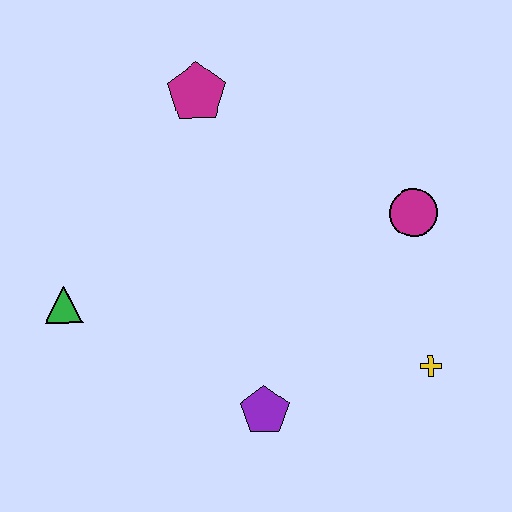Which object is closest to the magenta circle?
The yellow cross is closest to the magenta circle.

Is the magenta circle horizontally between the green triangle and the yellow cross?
Yes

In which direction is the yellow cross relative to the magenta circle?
The yellow cross is below the magenta circle.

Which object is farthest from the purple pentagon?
The magenta pentagon is farthest from the purple pentagon.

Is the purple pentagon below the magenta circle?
Yes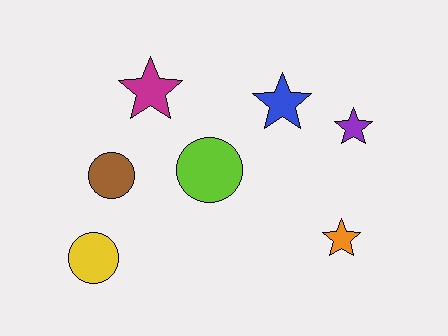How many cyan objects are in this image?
There are no cyan objects.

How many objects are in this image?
There are 7 objects.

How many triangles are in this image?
There are no triangles.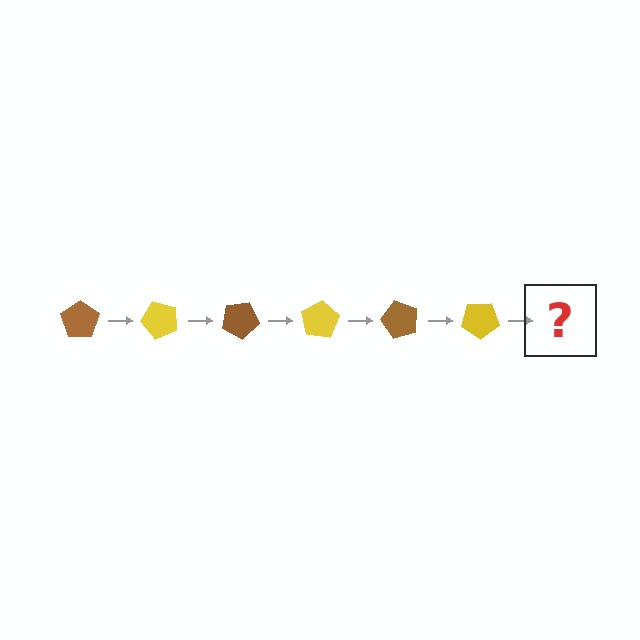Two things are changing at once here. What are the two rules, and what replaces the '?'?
The two rules are that it rotates 50 degrees each step and the color cycles through brown and yellow. The '?' should be a brown pentagon, rotated 300 degrees from the start.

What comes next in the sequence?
The next element should be a brown pentagon, rotated 300 degrees from the start.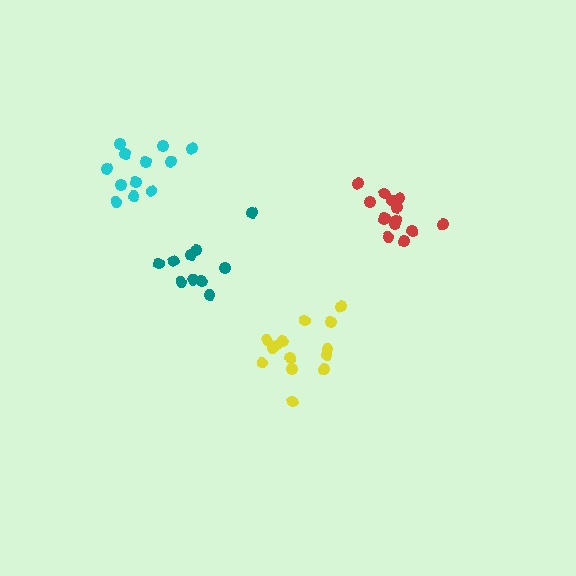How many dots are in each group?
Group 1: 14 dots, Group 2: 15 dots, Group 3: 10 dots, Group 4: 12 dots (51 total).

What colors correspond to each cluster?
The clusters are colored: yellow, red, teal, cyan.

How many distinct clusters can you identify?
There are 4 distinct clusters.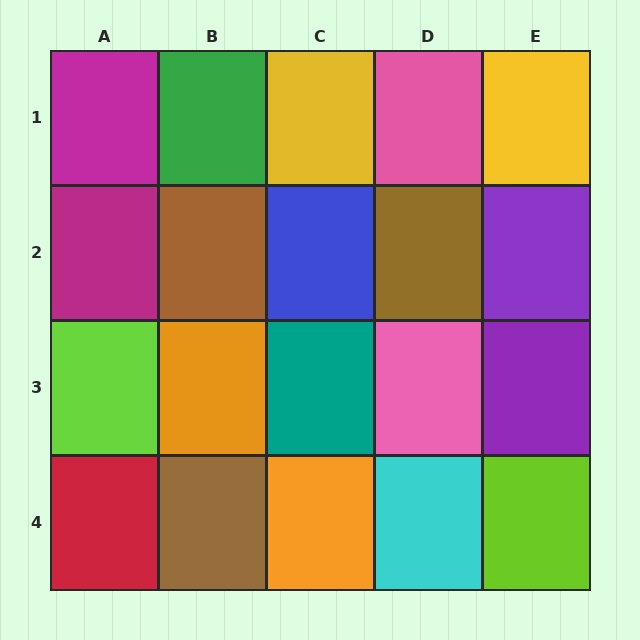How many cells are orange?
2 cells are orange.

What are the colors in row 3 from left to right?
Lime, orange, teal, pink, purple.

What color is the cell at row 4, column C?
Orange.